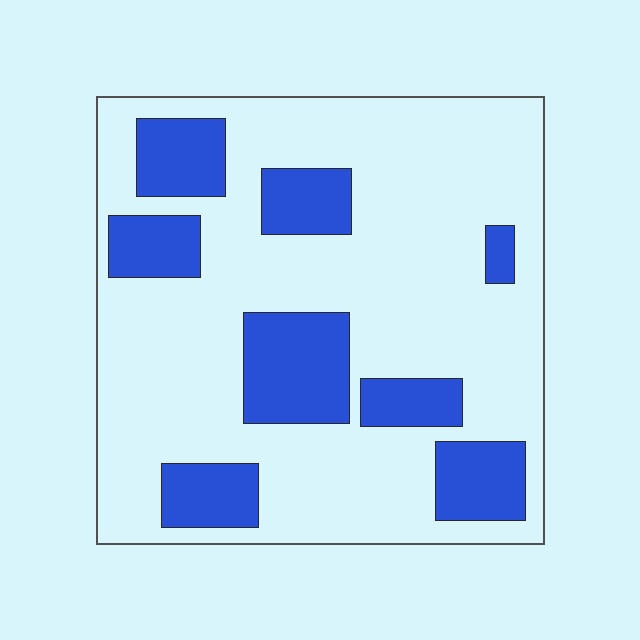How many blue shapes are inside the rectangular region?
8.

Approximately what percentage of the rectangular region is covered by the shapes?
Approximately 25%.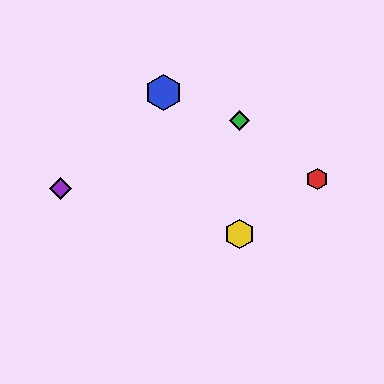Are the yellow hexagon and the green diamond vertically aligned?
Yes, both are at x≈240.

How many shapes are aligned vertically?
2 shapes (the green diamond, the yellow hexagon) are aligned vertically.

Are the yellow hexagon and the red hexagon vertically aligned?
No, the yellow hexagon is at x≈240 and the red hexagon is at x≈317.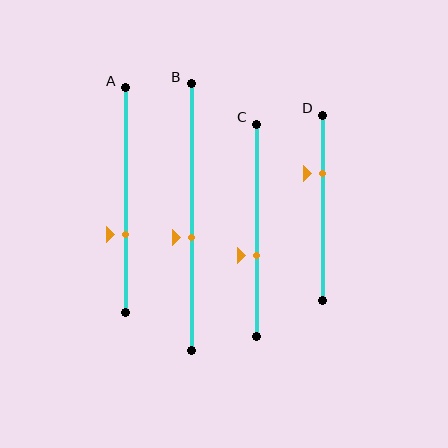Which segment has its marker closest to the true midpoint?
Segment B has its marker closest to the true midpoint.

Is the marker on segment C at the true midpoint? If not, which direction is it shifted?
No, the marker on segment C is shifted downward by about 12% of the segment length.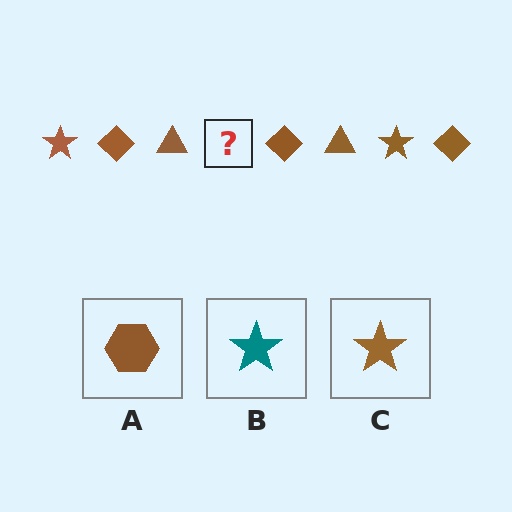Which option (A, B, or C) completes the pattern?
C.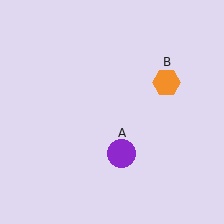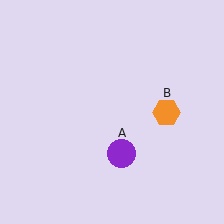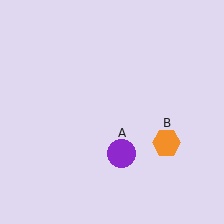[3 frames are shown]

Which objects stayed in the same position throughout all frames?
Purple circle (object A) remained stationary.